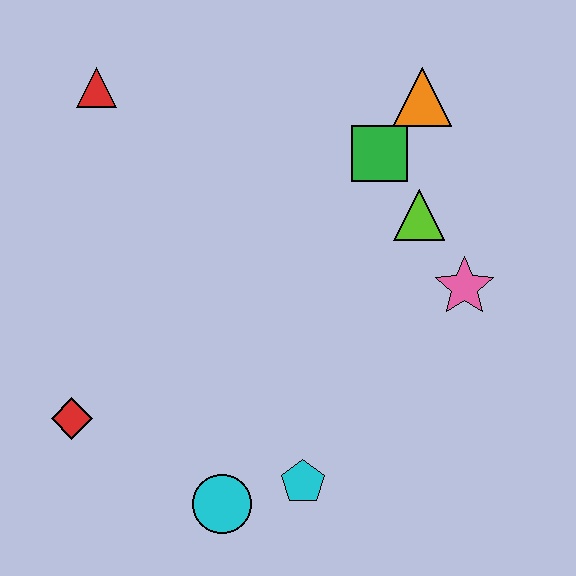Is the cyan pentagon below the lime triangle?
Yes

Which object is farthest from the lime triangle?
The red diamond is farthest from the lime triangle.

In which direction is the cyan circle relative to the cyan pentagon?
The cyan circle is to the left of the cyan pentagon.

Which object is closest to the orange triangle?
The green square is closest to the orange triangle.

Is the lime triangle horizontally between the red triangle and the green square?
No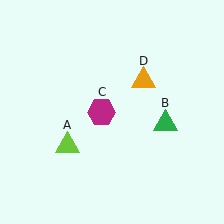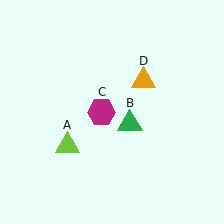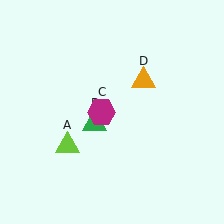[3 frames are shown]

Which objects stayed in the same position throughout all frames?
Lime triangle (object A) and magenta hexagon (object C) and orange triangle (object D) remained stationary.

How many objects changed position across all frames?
1 object changed position: green triangle (object B).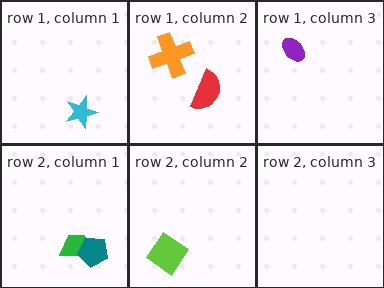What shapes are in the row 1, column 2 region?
The orange cross, the red semicircle.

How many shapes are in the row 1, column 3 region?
1.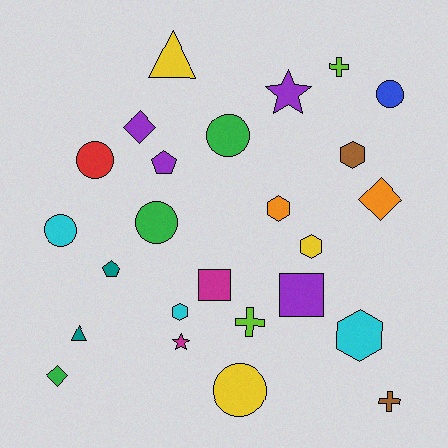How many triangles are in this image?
There are 2 triangles.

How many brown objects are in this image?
There are 2 brown objects.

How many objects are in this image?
There are 25 objects.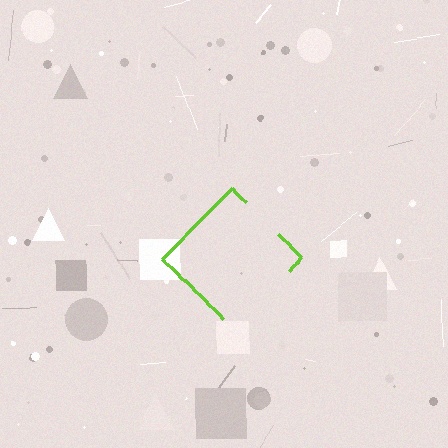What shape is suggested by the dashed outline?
The dashed outline suggests a diamond.